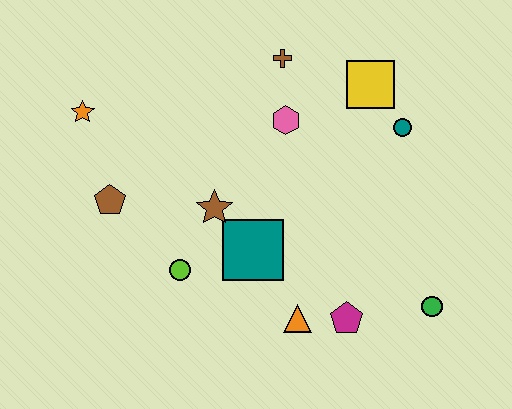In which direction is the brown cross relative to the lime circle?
The brown cross is above the lime circle.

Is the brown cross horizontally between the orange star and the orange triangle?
Yes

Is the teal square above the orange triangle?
Yes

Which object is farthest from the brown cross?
The green circle is farthest from the brown cross.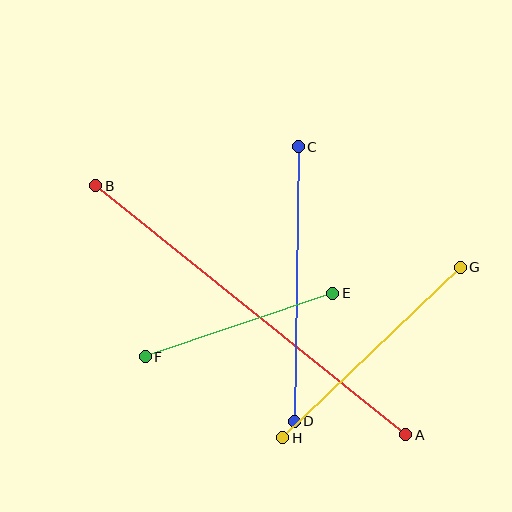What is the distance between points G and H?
The distance is approximately 247 pixels.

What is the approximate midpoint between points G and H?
The midpoint is at approximately (371, 353) pixels.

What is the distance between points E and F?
The distance is approximately 198 pixels.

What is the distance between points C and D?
The distance is approximately 274 pixels.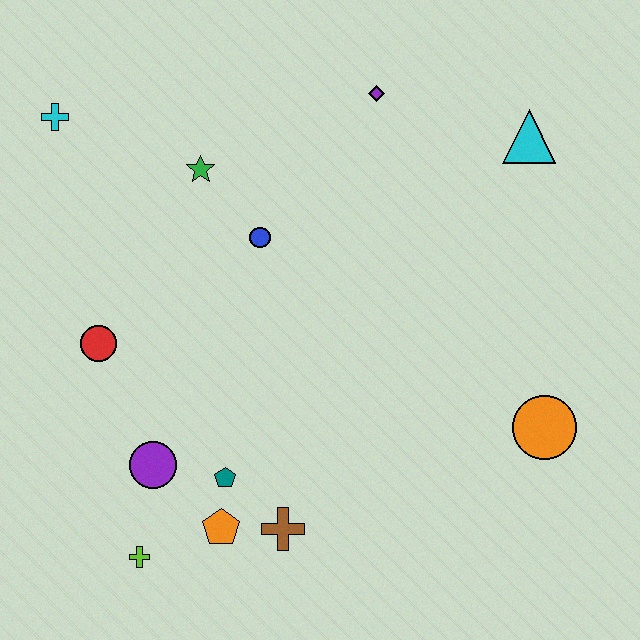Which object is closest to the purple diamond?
The cyan triangle is closest to the purple diamond.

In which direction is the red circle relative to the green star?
The red circle is below the green star.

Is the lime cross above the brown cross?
No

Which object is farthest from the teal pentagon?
The cyan triangle is farthest from the teal pentagon.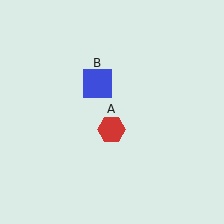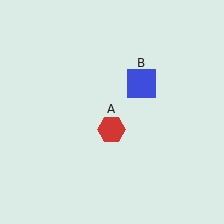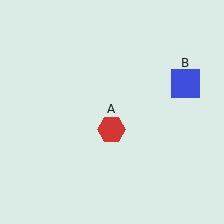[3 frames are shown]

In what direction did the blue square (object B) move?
The blue square (object B) moved right.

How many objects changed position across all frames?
1 object changed position: blue square (object B).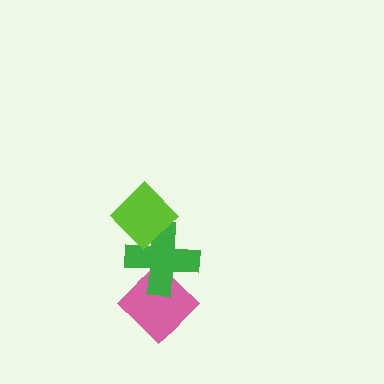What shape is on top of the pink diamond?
The green cross is on top of the pink diamond.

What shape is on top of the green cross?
The lime diamond is on top of the green cross.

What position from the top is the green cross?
The green cross is 2nd from the top.